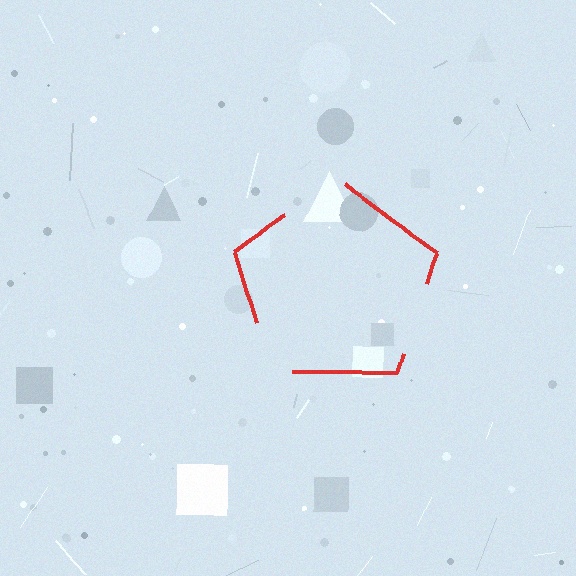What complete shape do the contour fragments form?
The contour fragments form a pentagon.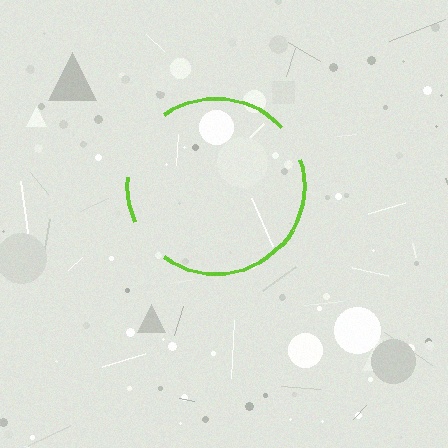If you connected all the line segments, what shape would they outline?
They would outline a circle.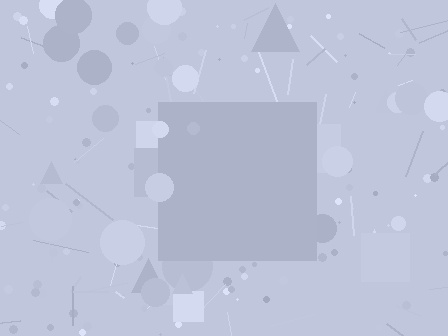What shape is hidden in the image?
A square is hidden in the image.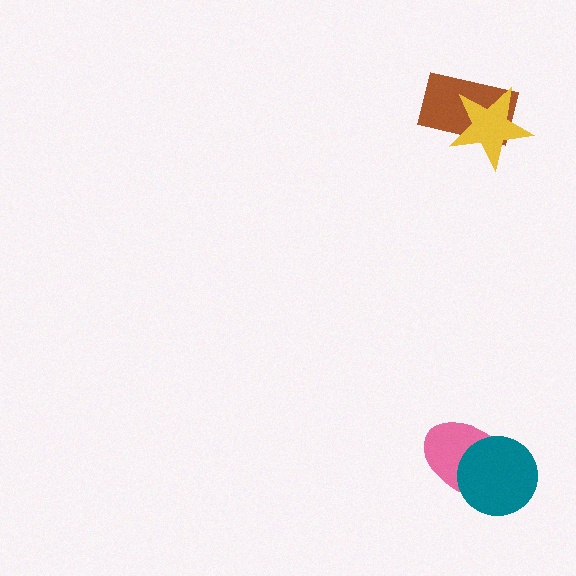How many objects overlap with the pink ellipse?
1 object overlaps with the pink ellipse.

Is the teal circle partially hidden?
No, no other shape covers it.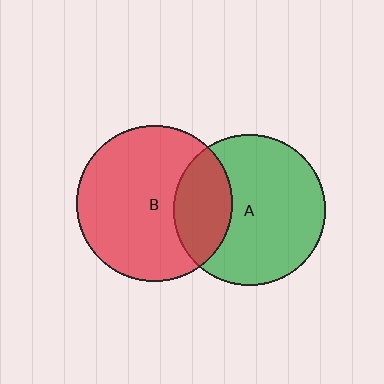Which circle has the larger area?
Circle B (red).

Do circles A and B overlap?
Yes.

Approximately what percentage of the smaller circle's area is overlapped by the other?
Approximately 25%.